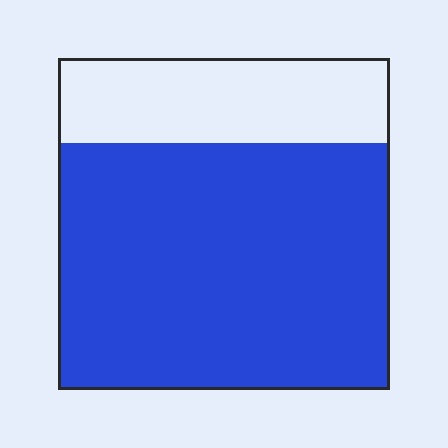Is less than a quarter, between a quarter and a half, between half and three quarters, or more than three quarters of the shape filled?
Between half and three quarters.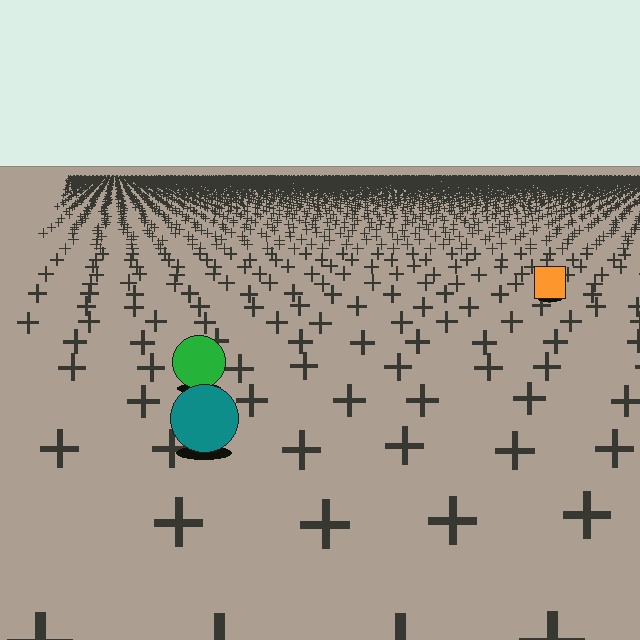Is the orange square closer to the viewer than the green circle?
No. The green circle is closer — you can tell from the texture gradient: the ground texture is coarser near it.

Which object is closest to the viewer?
The teal circle is closest. The texture marks near it are larger and more spread out.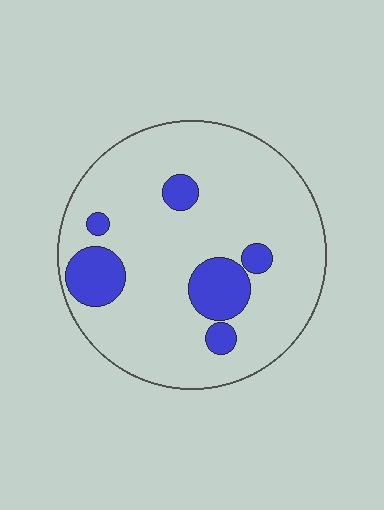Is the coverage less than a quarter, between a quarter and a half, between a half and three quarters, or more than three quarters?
Less than a quarter.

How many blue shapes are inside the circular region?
6.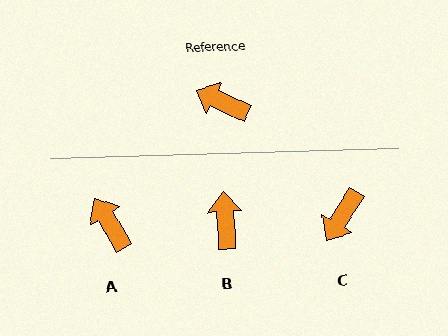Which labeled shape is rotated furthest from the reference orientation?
C, about 83 degrees away.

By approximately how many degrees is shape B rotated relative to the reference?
Approximately 61 degrees clockwise.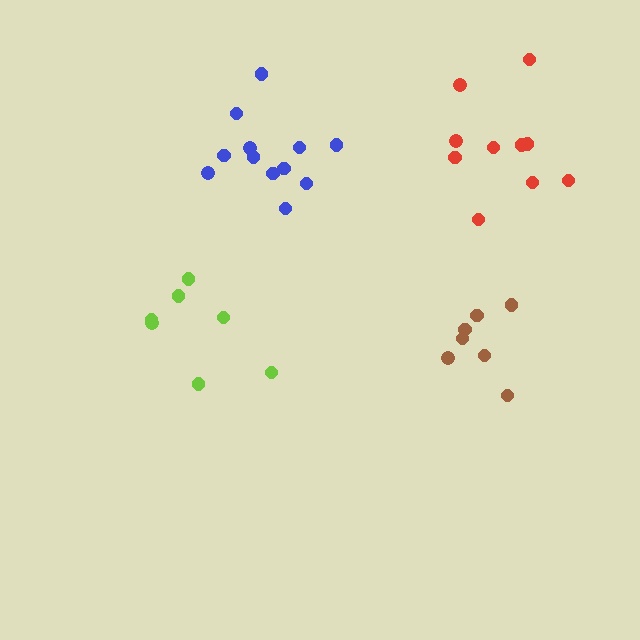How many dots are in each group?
Group 1: 7 dots, Group 2: 7 dots, Group 3: 12 dots, Group 4: 10 dots (36 total).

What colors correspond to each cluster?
The clusters are colored: brown, lime, blue, red.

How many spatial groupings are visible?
There are 4 spatial groupings.